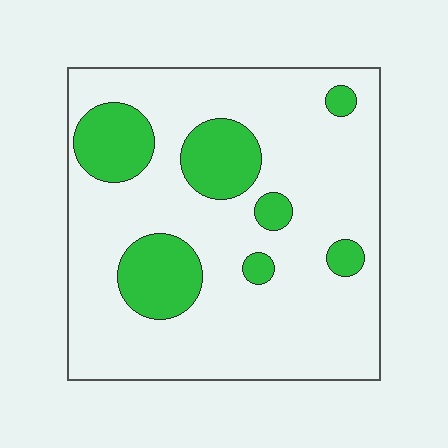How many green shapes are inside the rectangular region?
7.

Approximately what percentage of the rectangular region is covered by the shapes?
Approximately 20%.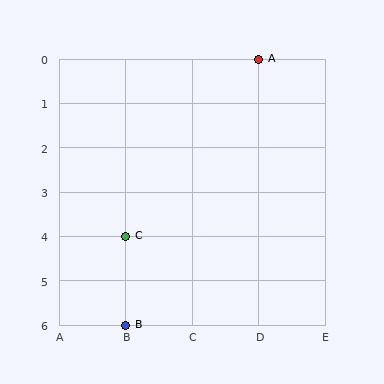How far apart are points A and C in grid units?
Points A and C are 2 columns and 4 rows apart (about 4.5 grid units diagonally).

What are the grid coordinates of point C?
Point C is at grid coordinates (B, 4).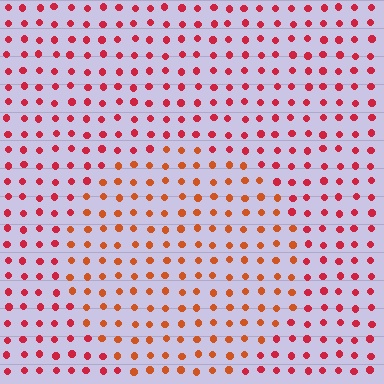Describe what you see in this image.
The image is filled with small red elements in a uniform arrangement. A circle-shaped region is visible where the elements are tinted to a slightly different hue, forming a subtle color boundary.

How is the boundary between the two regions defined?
The boundary is defined purely by a slight shift in hue (about 28 degrees). Spacing, size, and orientation are identical on both sides.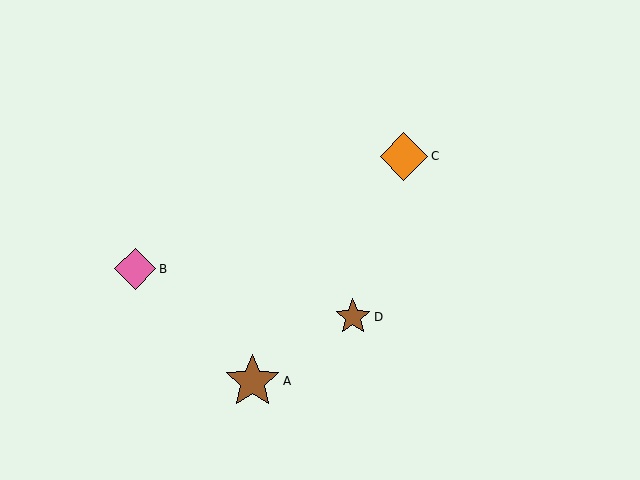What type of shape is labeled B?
Shape B is a pink diamond.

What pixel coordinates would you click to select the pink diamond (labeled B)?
Click at (135, 269) to select the pink diamond B.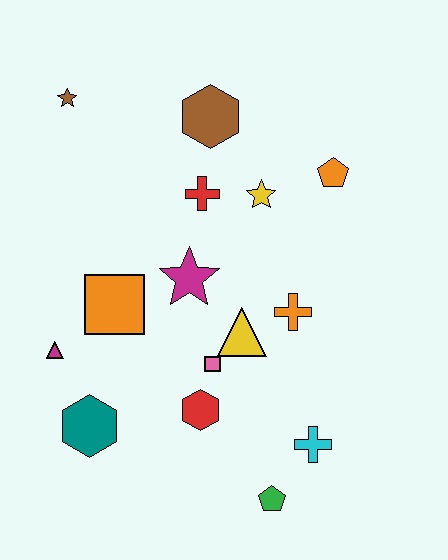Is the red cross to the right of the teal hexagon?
Yes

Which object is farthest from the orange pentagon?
The teal hexagon is farthest from the orange pentagon.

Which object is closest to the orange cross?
The yellow triangle is closest to the orange cross.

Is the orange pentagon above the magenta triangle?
Yes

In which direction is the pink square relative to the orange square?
The pink square is to the right of the orange square.